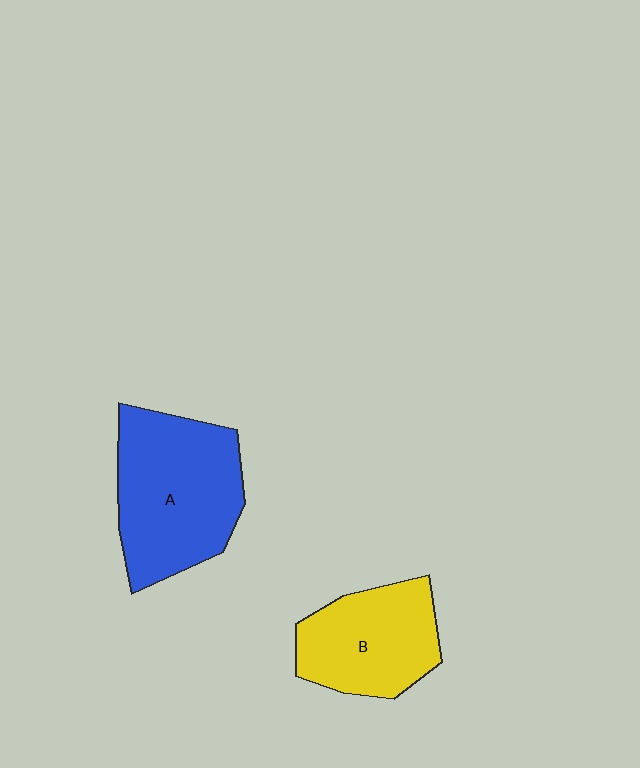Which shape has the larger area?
Shape A (blue).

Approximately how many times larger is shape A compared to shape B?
Approximately 1.4 times.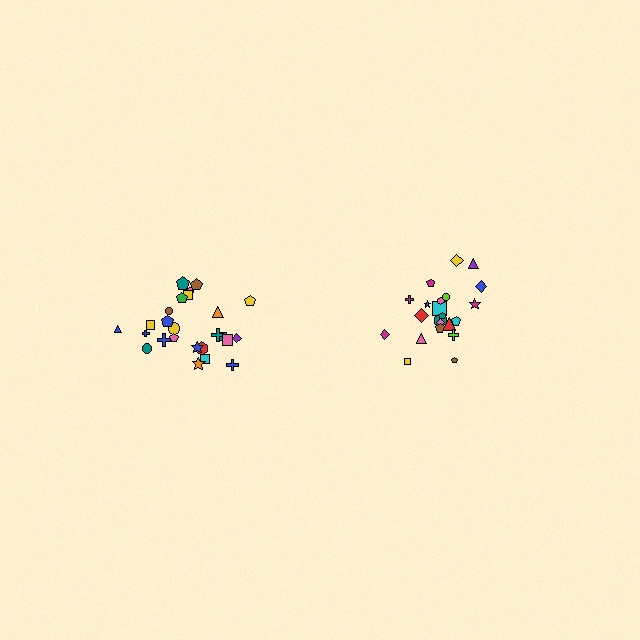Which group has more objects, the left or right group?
The left group.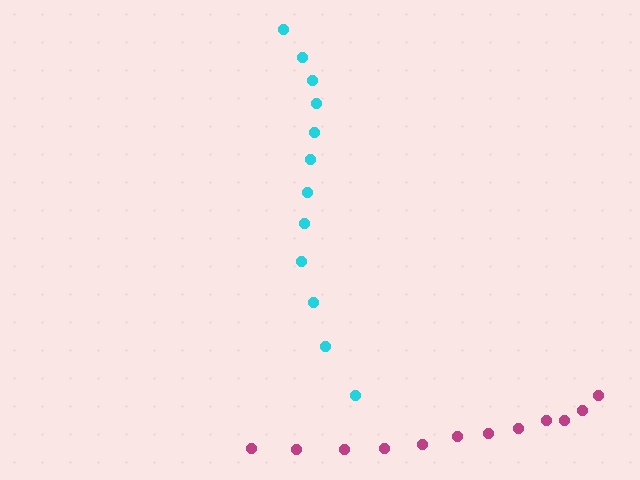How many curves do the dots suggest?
There are 2 distinct paths.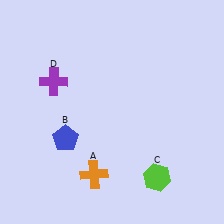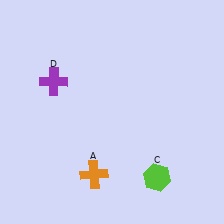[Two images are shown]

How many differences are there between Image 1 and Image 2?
There is 1 difference between the two images.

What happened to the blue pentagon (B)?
The blue pentagon (B) was removed in Image 2. It was in the bottom-left area of Image 1.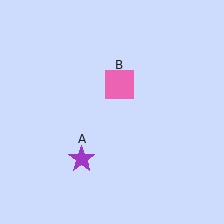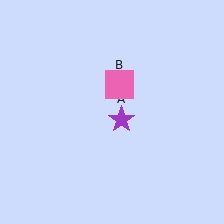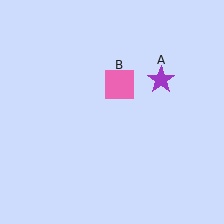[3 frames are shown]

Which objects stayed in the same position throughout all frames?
Pink square (object B) remained stationary.